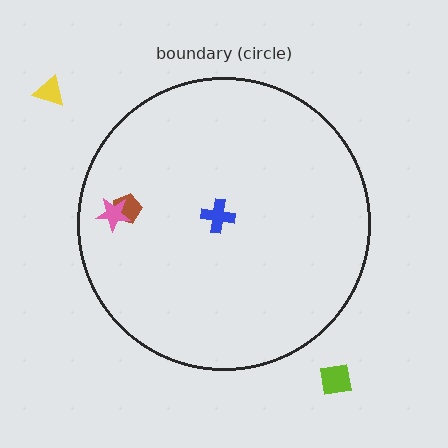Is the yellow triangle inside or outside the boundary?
Outside.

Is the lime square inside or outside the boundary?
Outside.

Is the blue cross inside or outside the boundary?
Inside.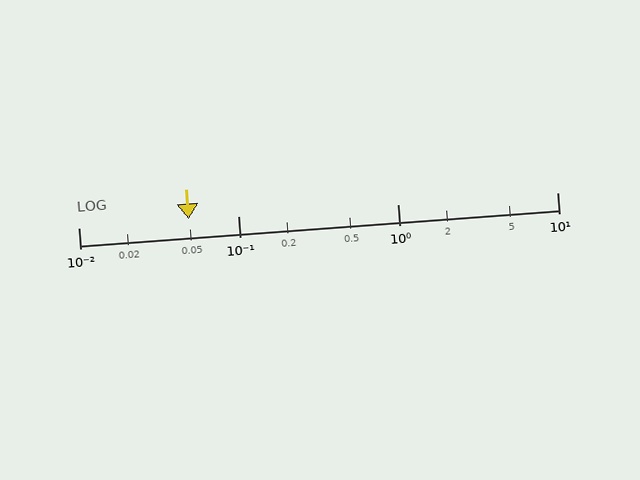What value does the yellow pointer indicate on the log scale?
The pointer indicates approximately 0.049.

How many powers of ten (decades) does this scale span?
The scale spans 3 decades, from 0.01 to 10.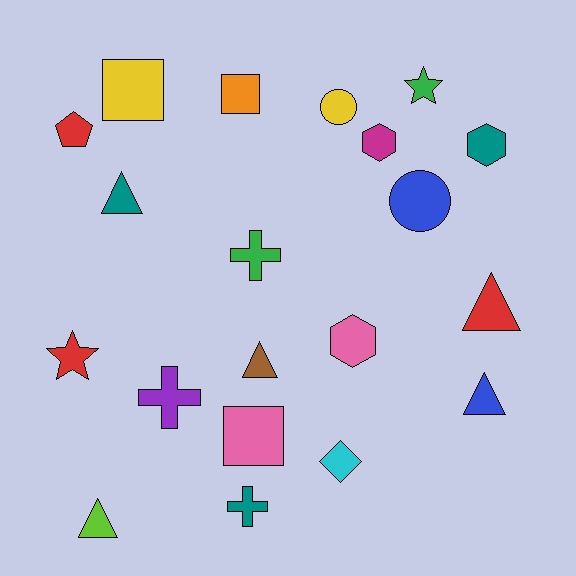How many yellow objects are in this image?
There are 2 yellow objects.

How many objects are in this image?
There are 20 objects.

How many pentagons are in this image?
There is 1 pentagon.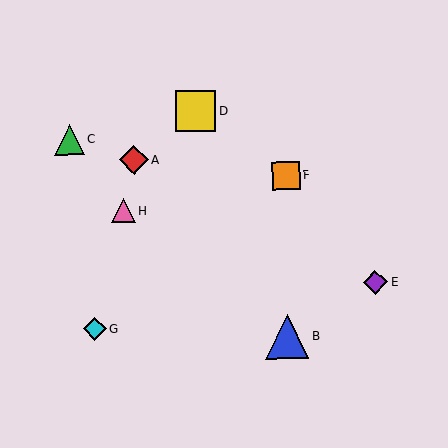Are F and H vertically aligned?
No, F is at x≈286 and H is at x≈123.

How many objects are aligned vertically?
2 objects (B, F) are aligned vertically.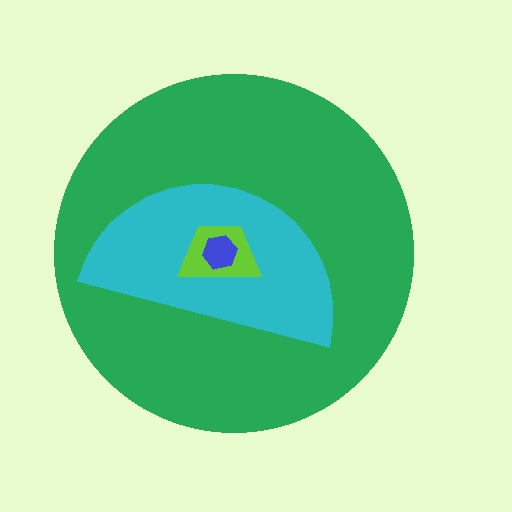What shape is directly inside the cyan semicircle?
The lime trapezoid.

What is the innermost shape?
The blue hexagon.